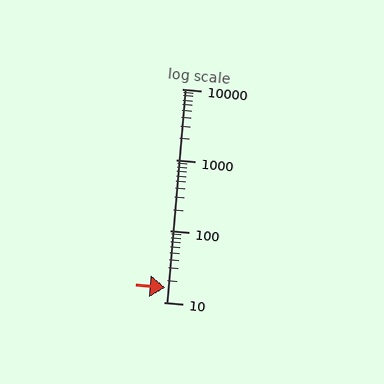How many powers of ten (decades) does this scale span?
The scale spans 3 decades, from 10 to 10000.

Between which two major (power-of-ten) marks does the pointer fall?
The pointer is between 10 and 100.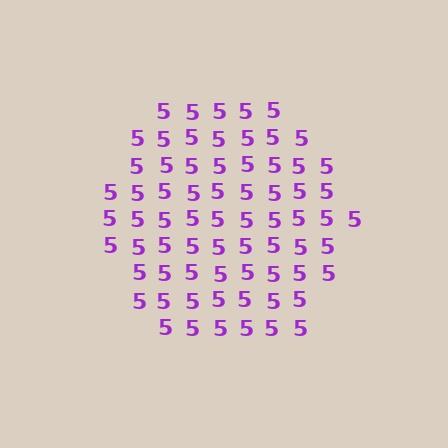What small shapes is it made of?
It is made of small digit 5's.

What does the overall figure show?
The overall figure shows a hexagon.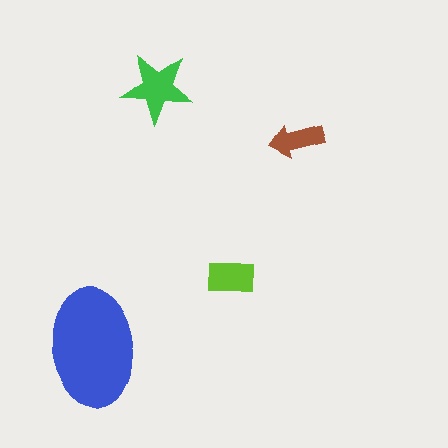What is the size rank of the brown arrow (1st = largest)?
4th.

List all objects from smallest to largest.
The brown arrow, the lime rectangle, the green star, the blue ellipse.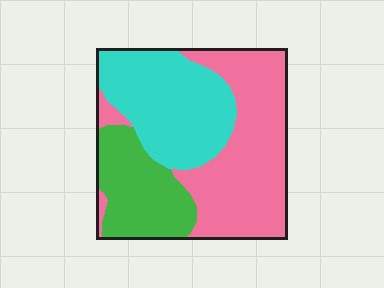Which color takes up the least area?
Green, at roughly 25%.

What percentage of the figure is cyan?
Cyan covers 33% of the figure.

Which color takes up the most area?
Pink, at roughly 45%.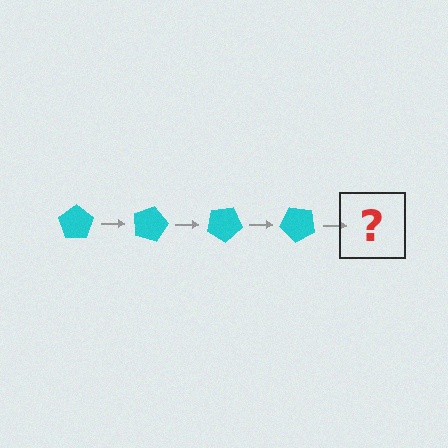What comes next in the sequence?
The next element should be a cyan pentagon rotated 60 degrees.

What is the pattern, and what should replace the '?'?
The pattern is that the pentagon rotates 15 degrees each step. The '?' should be a cyan pentagon rotated 60 degrees.